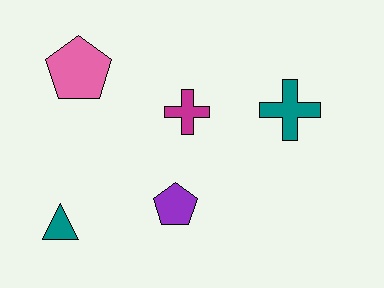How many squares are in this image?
There are no squares.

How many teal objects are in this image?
There are 2 teal objects.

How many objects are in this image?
There are 5 objects.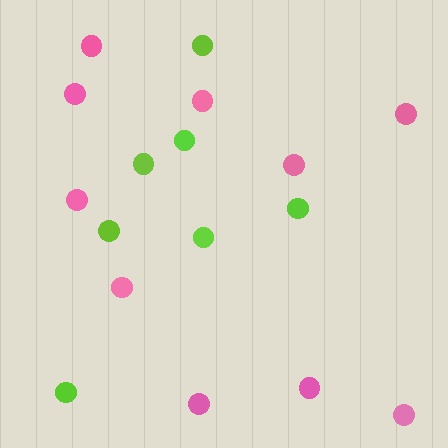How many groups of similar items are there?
There are 2 groups: one group of lime circles (7) and one group of pink circles (10).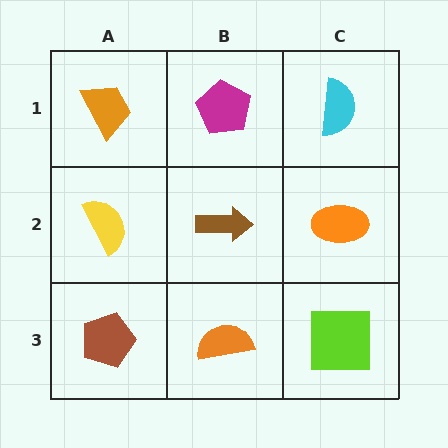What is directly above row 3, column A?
A yellow semicircle.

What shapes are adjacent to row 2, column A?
An orange trapezoid (row 1, column A), a brown pentagon (row 3, column A), a brown arrow (row 2, column B).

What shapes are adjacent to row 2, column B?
A magenta pentagon (row 1, column B), an orange semicircle (row 3, column B), a yellow semicircle (row 2, column A), an orange ellipse (row 2, column C).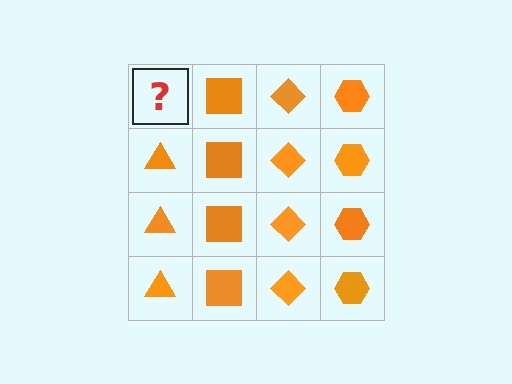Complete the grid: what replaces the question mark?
The question mark should be replaced with an orange triangle.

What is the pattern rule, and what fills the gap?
The rule is that each column has a consistent shape. The gap should be filled with an orange triangle.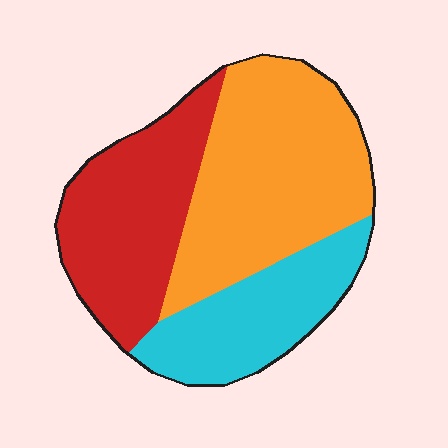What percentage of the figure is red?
Red takes up about one third (1/3) of the figure.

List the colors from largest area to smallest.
From largest to smallest: orange, red, cyan.